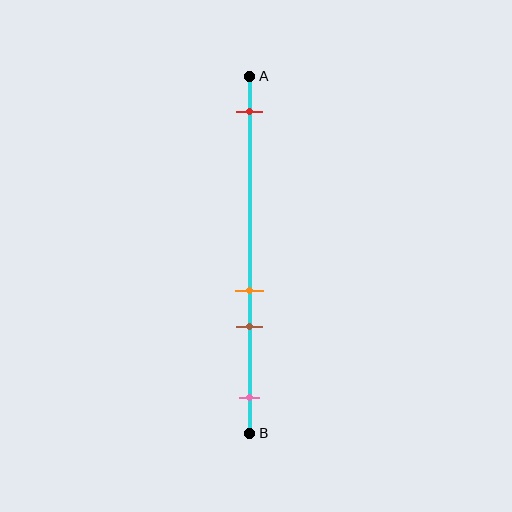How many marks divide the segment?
There are 4 marks dividing the segment.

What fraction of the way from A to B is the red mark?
The red mark is approximately 10% (0.1) of the way from A to B.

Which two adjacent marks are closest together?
The orange and brown marks are the closest adjacent pair.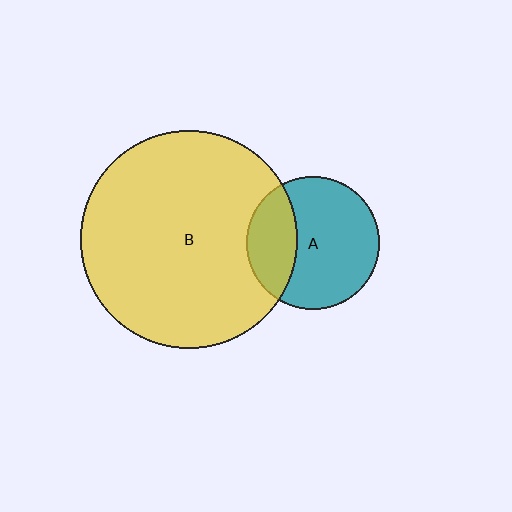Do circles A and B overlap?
Yes.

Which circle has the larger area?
Circle B (yellow).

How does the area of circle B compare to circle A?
Approximately 2.7 times.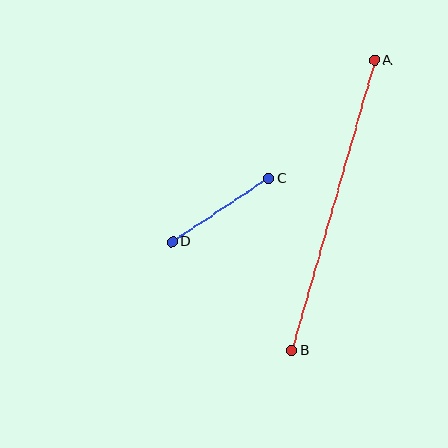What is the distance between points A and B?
The distance is approximately 302 pixels.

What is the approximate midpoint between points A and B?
The midpoint is at approximately (333, 206) pixels.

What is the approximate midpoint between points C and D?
The midpoint is at approximately (220, 210) pixels.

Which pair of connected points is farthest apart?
Points A and B are farthest apart.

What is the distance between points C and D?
The distance is approximately 116 pixels.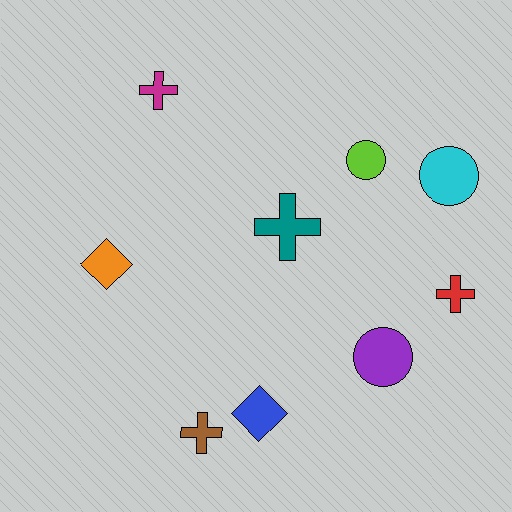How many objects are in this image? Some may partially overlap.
There are 9 objects.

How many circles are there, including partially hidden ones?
There are 3 circles.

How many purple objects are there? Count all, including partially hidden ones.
There is 1 purple object.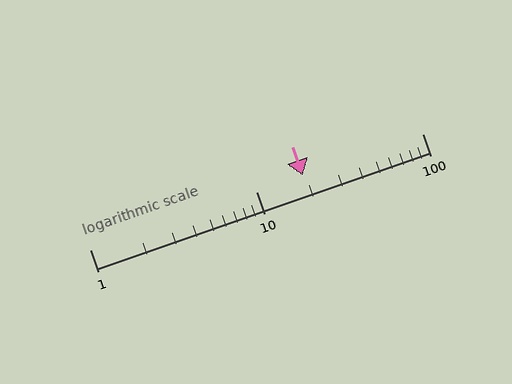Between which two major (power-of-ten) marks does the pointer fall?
The pointer is between 10 and 100.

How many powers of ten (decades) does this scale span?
The scale spans 2 decades, from 1 to 100.